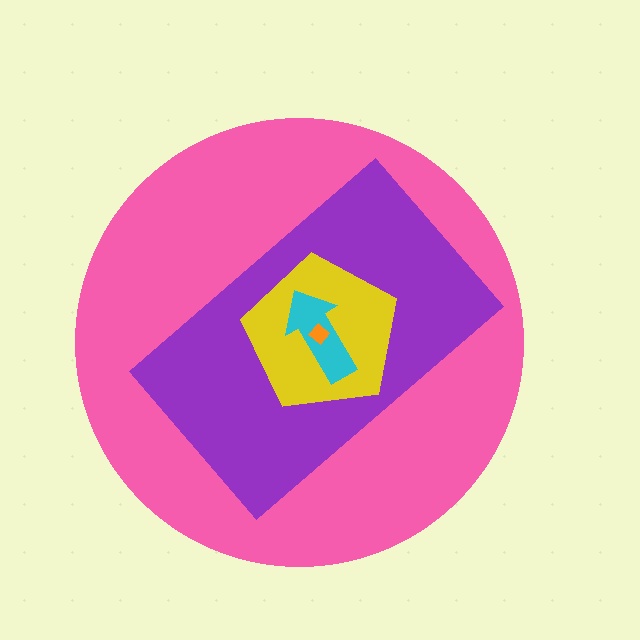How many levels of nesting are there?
5.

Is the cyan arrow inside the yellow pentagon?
Yes.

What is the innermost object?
The orange diamond.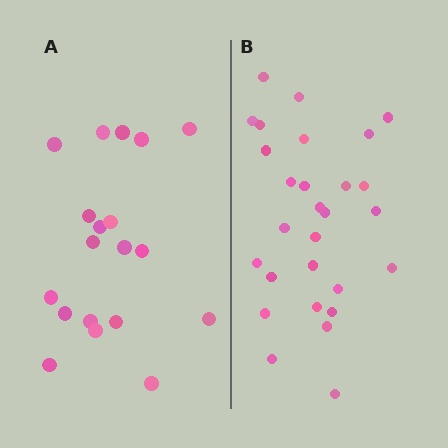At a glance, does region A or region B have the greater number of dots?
Region B (the right region) has more dots.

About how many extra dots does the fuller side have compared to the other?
Region B has roughly 8 or so more dots than region A.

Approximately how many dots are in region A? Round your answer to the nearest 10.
About 20 dots. (The exact count is 19, which rounds to 20.)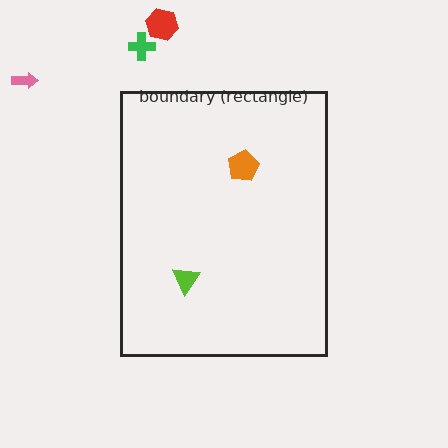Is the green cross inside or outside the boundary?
Outside.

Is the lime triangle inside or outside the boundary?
Inside.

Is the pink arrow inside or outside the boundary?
Outside.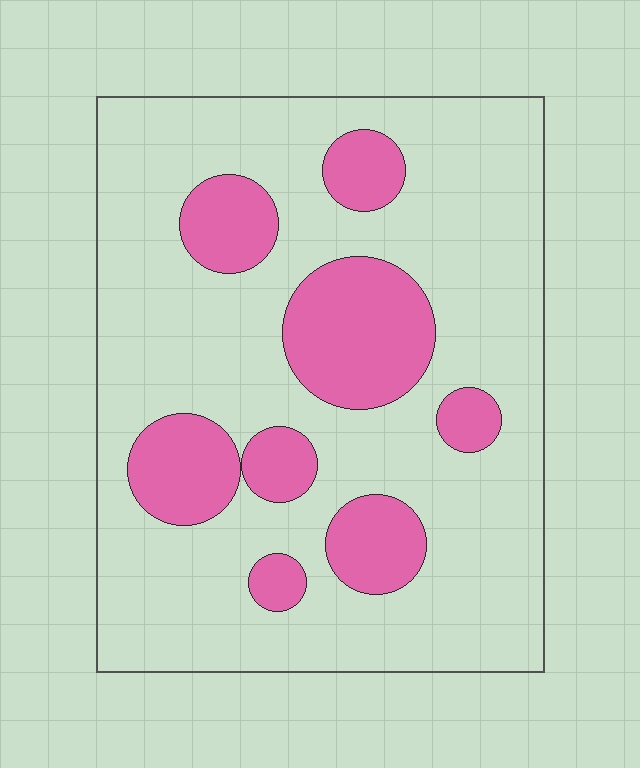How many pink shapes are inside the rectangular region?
8.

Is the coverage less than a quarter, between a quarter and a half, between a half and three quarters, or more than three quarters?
Less than a quarter.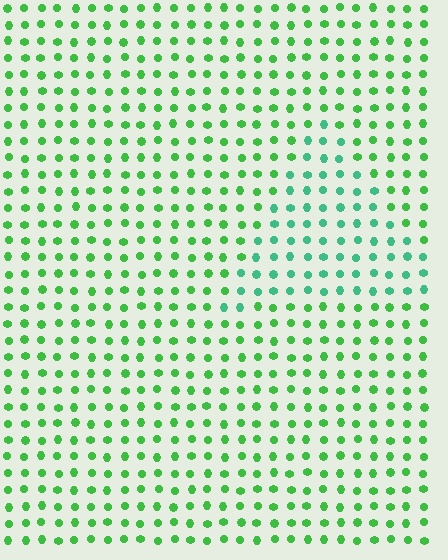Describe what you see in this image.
The image is filled with small green elements in a uniform arrangement. A triangle-shaped region is visible where the elements are tinted to a slightly different hue, forming a subtle color boundary.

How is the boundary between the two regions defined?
The boundary is defined purely by a slight shift in hue (about 31 degrees). Spacing, size, and orientation are identical on both sides.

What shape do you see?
I see a triangle.